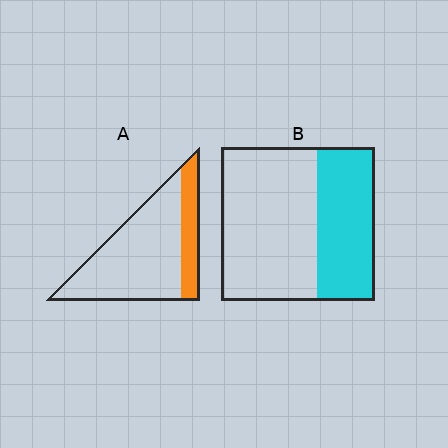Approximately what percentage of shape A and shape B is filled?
A is approximately 25% and B is approximately 40%.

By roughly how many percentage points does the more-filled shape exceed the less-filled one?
By roughly 15 percentage points (B over A).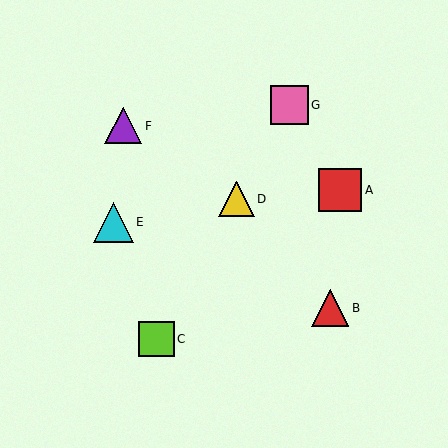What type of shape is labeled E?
Shape E is a cyan triangle.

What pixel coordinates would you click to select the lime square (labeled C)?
Click at (157, 339) to select the lime square C.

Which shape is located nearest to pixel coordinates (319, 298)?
The red triangle (labeled B) at (330, 308) is nearest to that location.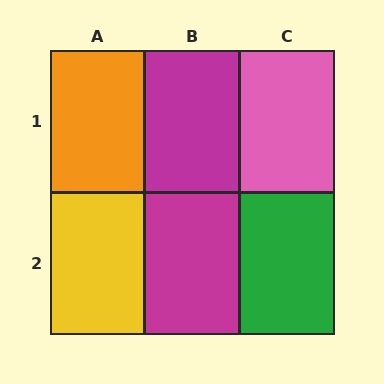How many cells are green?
1 cell is green.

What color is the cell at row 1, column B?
Magenta.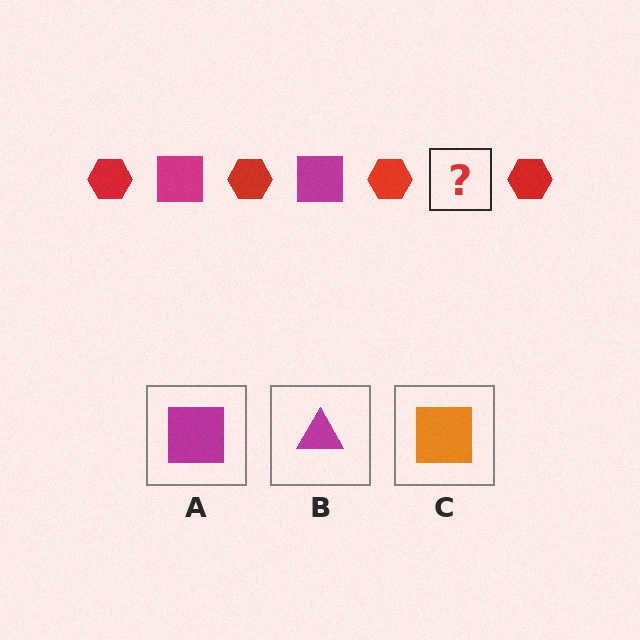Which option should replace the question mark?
Option A.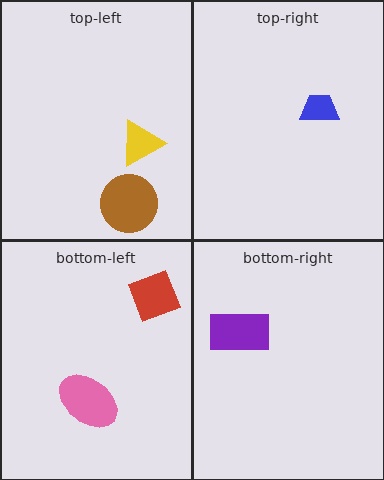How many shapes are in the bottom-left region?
2.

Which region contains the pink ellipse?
The bottom-left region.